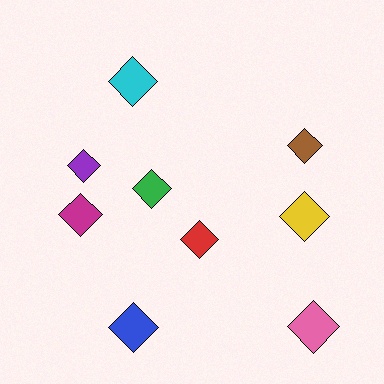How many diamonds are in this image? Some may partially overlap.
There are 9 diamonds.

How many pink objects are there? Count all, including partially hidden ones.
There is 1 pink object.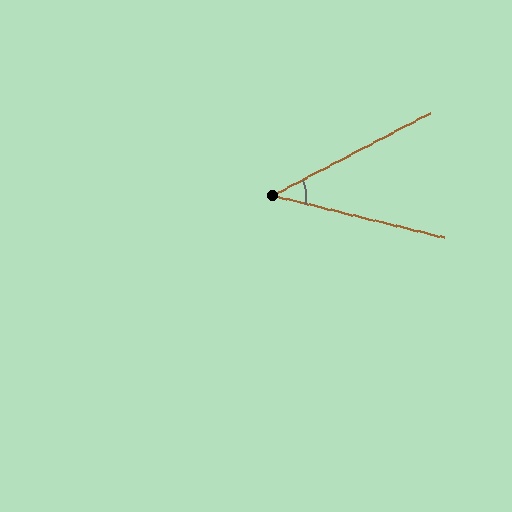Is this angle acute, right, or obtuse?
It is acute.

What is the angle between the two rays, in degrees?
Approximately 41 degrees.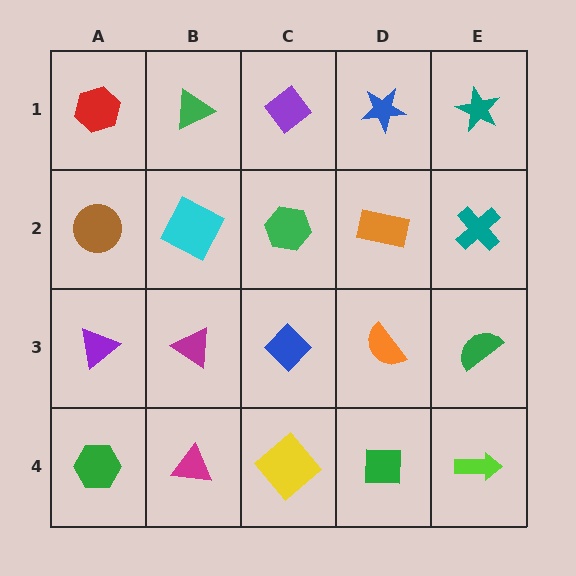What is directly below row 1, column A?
A brown circle.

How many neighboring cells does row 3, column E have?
3.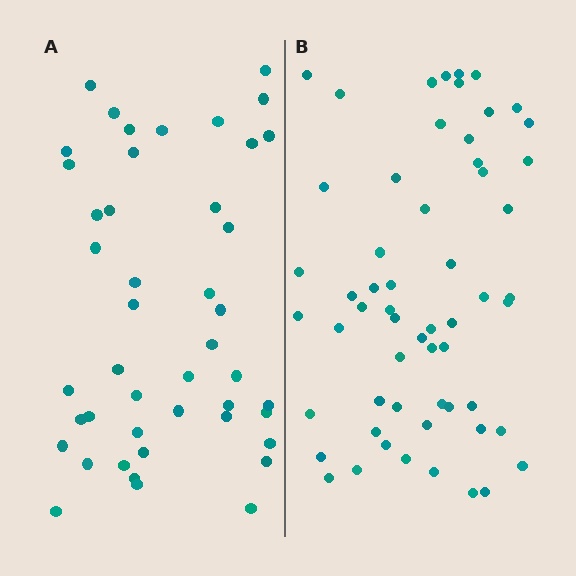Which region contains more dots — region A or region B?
Region B (the right region) has more dots.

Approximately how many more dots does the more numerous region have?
Region B has approximately 15 more dots than region A.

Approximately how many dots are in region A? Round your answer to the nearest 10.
About 40 dots. (The exact count is 45, which rounds to 40.)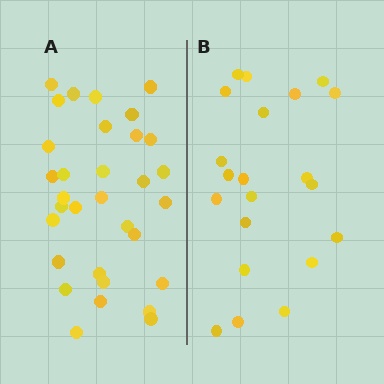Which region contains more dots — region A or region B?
Region A (the left region) has more dots.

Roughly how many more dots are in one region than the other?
Region A has roughly 12 or so more dots than region B.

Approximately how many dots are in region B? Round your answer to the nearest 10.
About 20 dots. (The exact count is 21, which rounds to 20.)